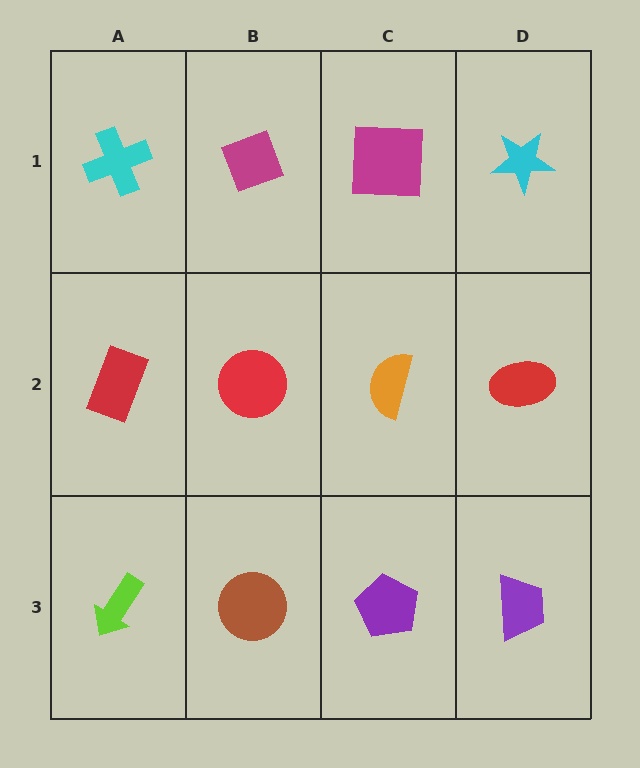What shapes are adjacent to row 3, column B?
A red circle (row 2, column B), a lime arrow (row 3, column A), a purple pentagon (row 3, column C).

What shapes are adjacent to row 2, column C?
A magenta square (row 1, column C), a purple pentagon (row 3, column C), a red circle (row 2, column B), a red ellipse (row 2, column D).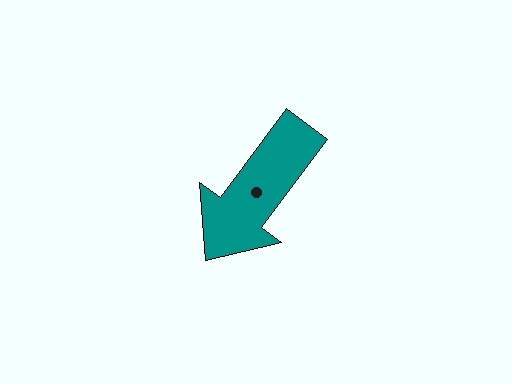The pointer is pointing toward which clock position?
Roughly 7 o'clock.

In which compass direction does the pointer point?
Southwest.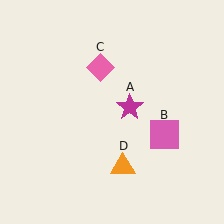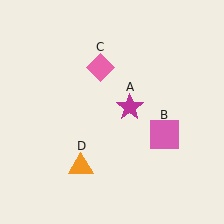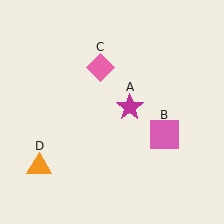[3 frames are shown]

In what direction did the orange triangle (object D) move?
The orange triangle (object D) moved left.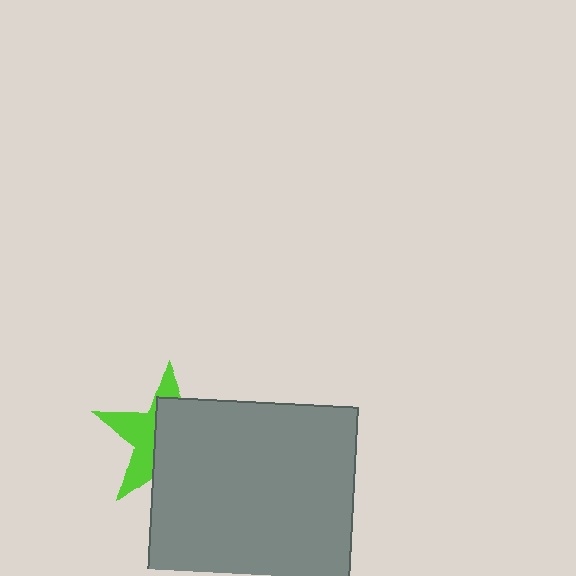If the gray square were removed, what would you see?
You would see the complete lime star.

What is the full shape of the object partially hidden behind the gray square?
The partially hidden object is a lime star.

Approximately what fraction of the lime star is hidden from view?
Roughly 60% of the lime star is hidden behind the gray square.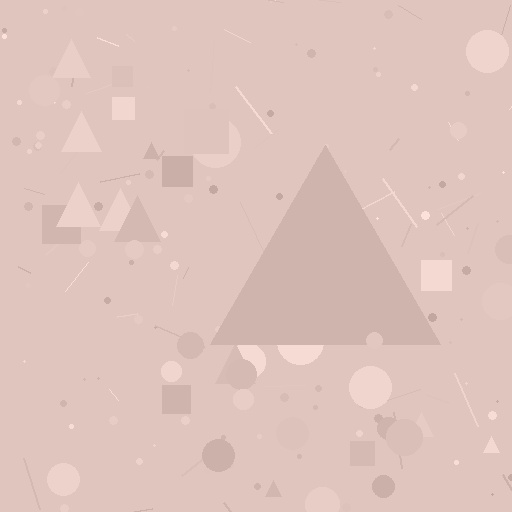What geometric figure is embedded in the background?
A triangle is embedded in the background.